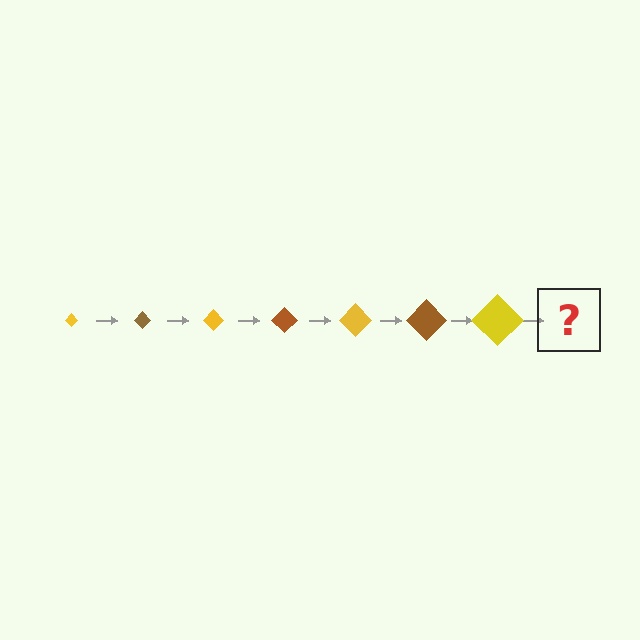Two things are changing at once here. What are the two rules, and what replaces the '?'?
The two rules are that the diamond grows larger each step and the color cycles through yellow and brown. The '?' should be a brown diamond, larger than the previous one.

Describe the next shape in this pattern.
It should be a brown diamond, larger than the previous one.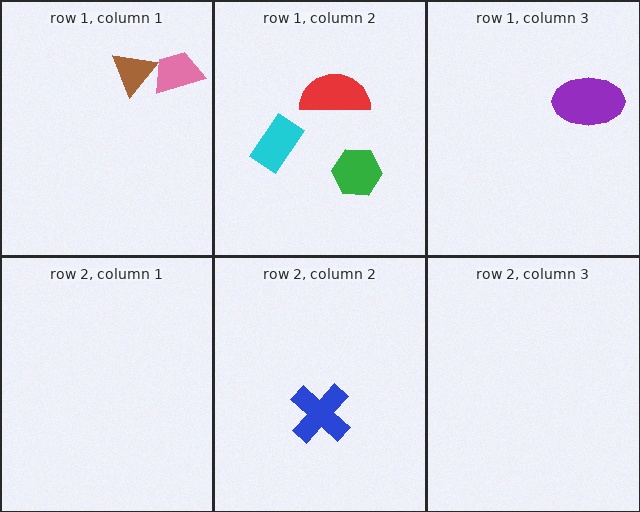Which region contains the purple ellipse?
The row 1, column 3 region.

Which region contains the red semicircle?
The row 1, column 2 region.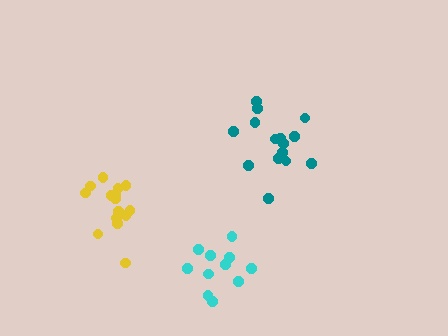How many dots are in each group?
Group 1: 11 dots, Group 2: 15 dots, Group 3: 15 dots (41 total).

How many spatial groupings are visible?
There are 3 spatial groupings.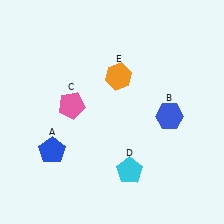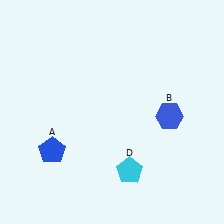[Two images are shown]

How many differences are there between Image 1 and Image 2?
There are 2 differences between the two images.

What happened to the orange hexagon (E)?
The orange hexagon (E) was removed in Image 2. It was in the top-right area of Image 1.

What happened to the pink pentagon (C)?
The pink pentagon (C) was removed in Image 2. It was in the top-left area of Image 1.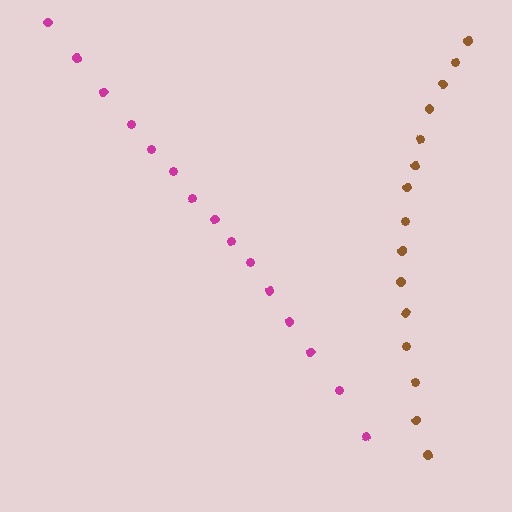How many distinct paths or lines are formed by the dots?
There are 2 distinct paths.